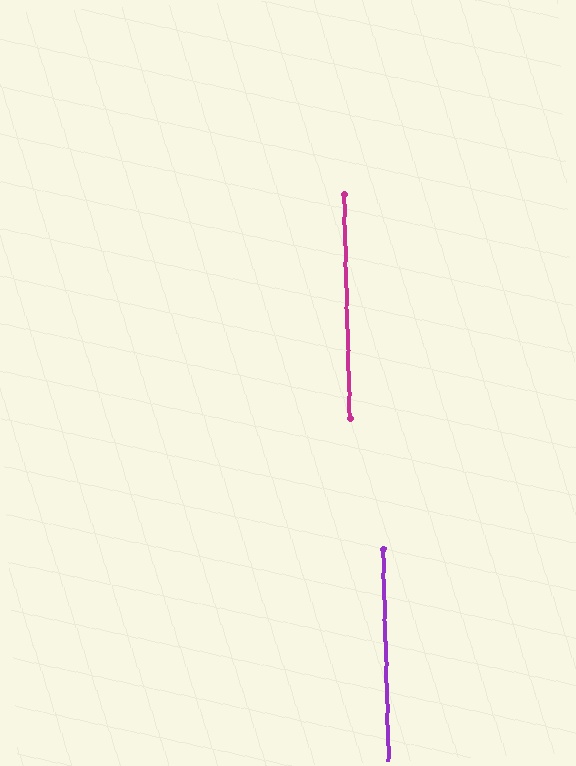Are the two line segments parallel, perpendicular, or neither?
Parallel — their directions differ by only 0.1°.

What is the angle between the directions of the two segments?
Approximately 0 degrees.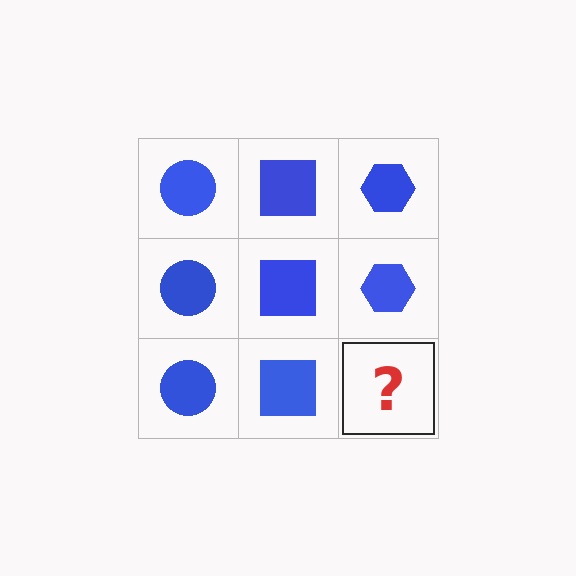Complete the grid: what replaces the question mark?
The question mark should be replaced with a blue hexagon.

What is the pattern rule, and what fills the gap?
The rule is that each column has a consistent shape. The gap should be filled with a blue hexagon.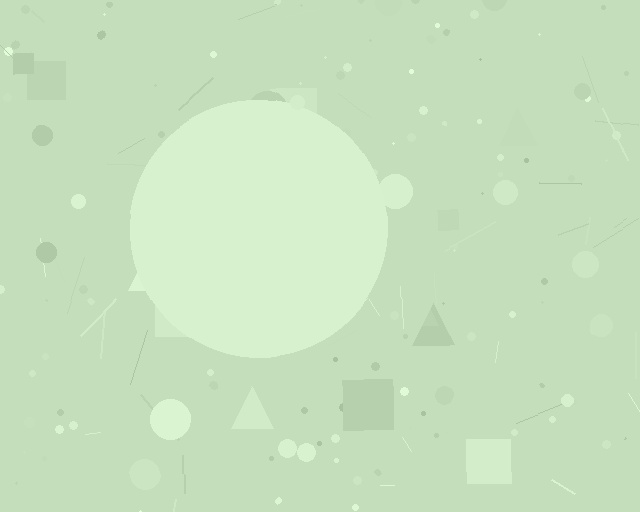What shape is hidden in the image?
A circle is hidden in the image.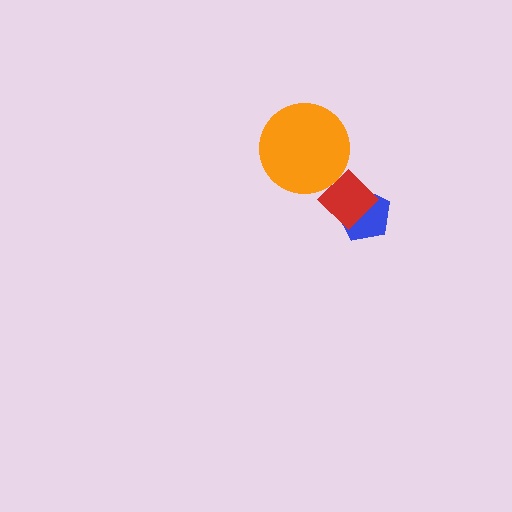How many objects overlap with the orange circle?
1 object overlaps with the orange circle.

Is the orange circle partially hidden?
No, no other shape covers it.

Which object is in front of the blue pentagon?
The red diamond is in front of the blue pentagon.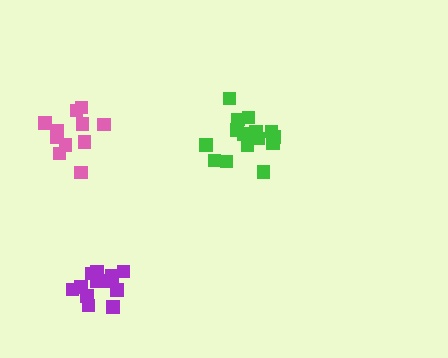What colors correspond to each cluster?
The clusters are colored: purple, green, pink.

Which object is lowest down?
The purple cluster is bottommost.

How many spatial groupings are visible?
There are 3 spatial groupings.